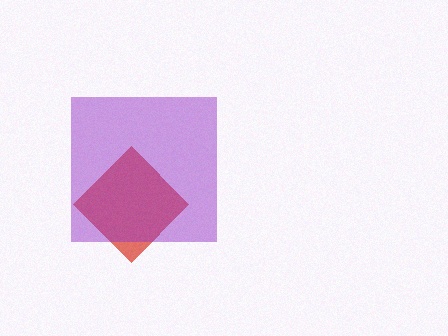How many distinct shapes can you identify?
There are 2 distinct shapes: a red diamond, a purple square.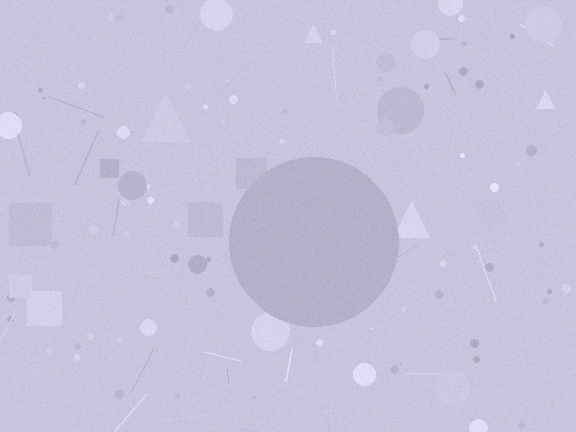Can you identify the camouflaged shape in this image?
The camouflaged shape is a circle.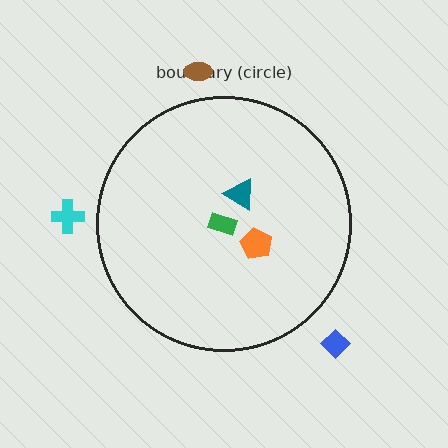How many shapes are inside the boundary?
3 inside, 3 outside.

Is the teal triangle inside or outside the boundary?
Inside.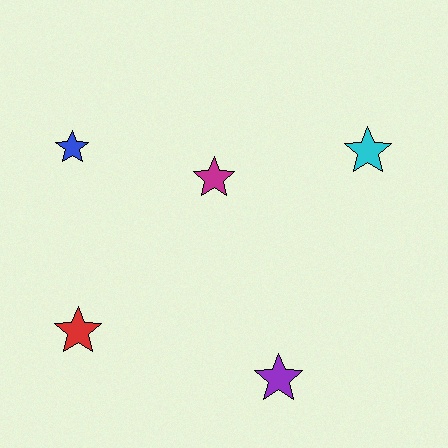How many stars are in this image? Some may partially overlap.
There are 5 stars.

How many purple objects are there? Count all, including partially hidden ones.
There is 1 purple object.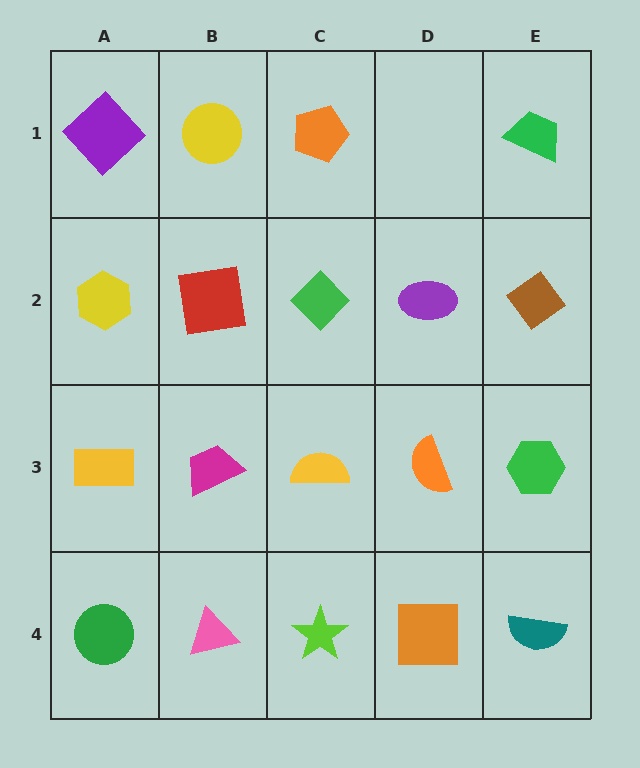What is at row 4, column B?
A pink triangle.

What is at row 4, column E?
A teal semicircle.